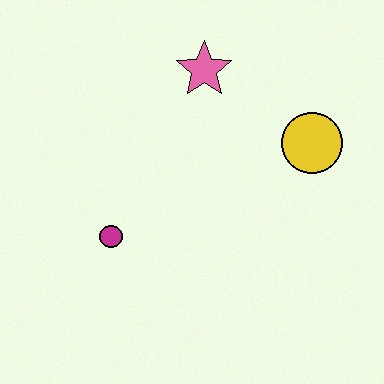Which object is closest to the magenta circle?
The pink star is closest to the magenta circle.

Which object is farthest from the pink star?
The magenta circle is farthest from the pink star.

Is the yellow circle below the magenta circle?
No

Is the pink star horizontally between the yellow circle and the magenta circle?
Yes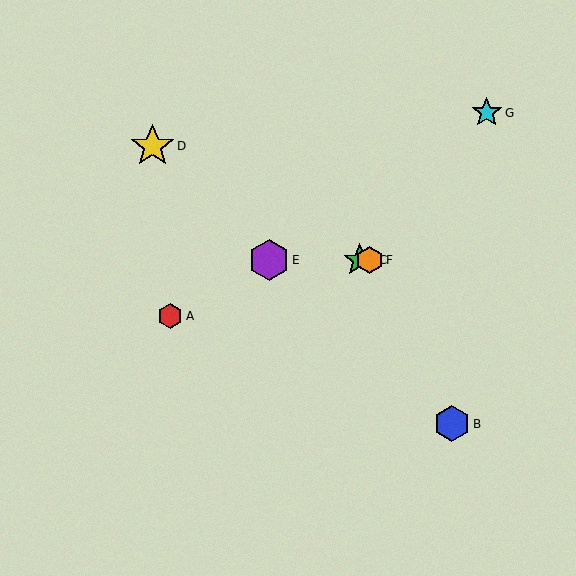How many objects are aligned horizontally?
3 objects (C, E, F) are aligned horizontally.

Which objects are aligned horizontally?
Objects C, E, F are aligned horizontally.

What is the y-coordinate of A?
Object A is at y≈316.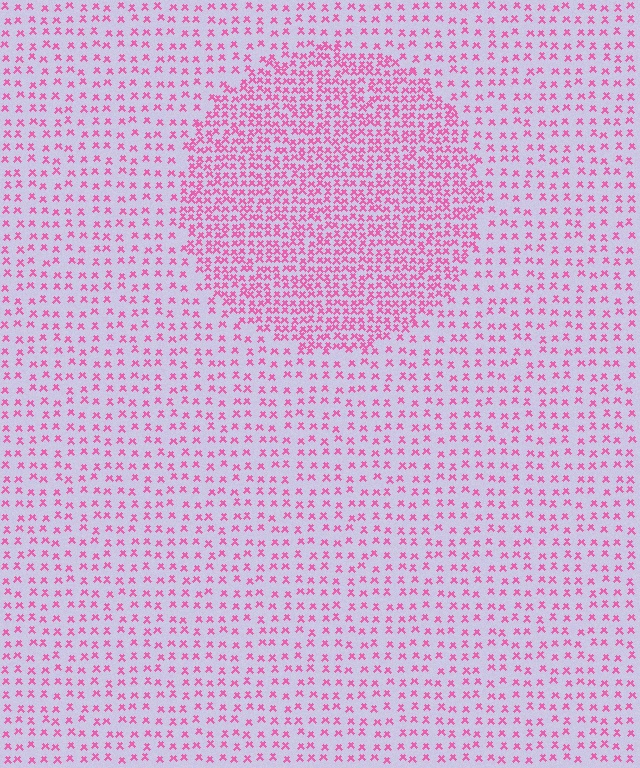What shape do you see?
I see a circle.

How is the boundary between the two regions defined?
The boundary is defined by a change in element density (approximately 2.2x ratio). All elements are the same color, size, and shape.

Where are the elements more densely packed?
The elements are more densely packed inside the circle boundary.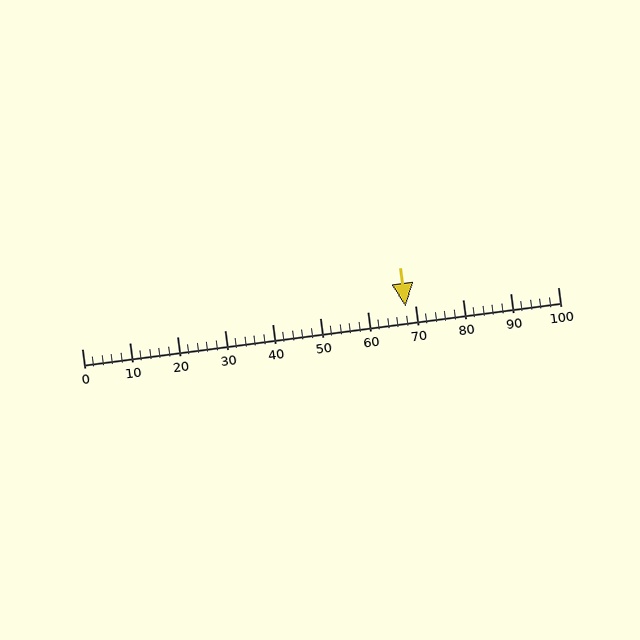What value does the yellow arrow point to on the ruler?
The yellow arrow points to approximately 68.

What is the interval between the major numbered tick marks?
The major tick marks are spaced 10 units apart.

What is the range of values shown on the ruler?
The ruler shows values from 0 to 100.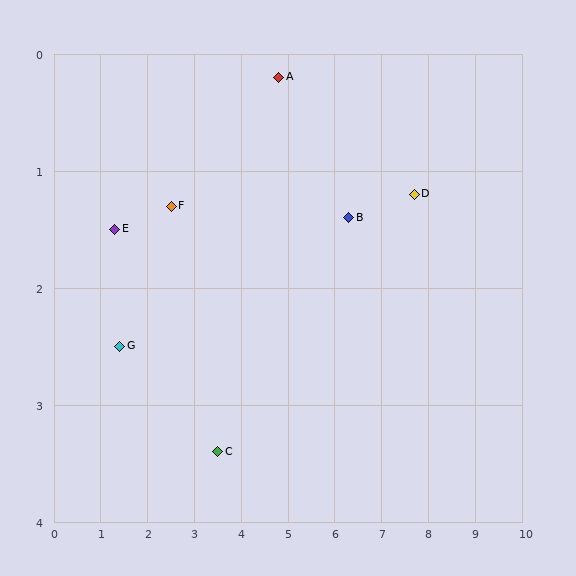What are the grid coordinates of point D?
Point D is at approximately (7.7, 1.2).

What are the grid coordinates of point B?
Point B is at approximately (6.3, 1.4).